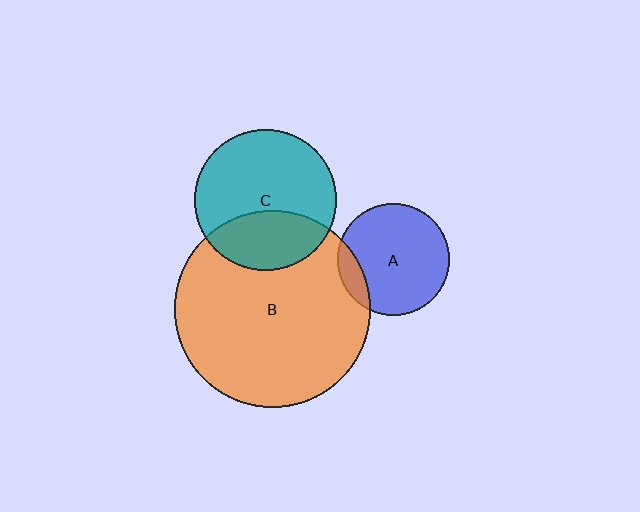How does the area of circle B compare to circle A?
Approximately 3.1 times.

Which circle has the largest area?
Circle B (orange).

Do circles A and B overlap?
Yes.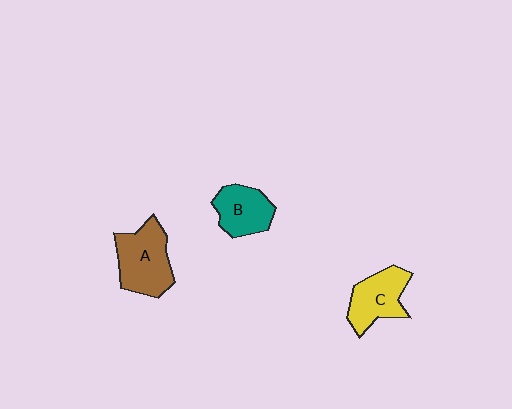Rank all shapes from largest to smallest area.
From largest to smallest: A (brown), C (yellow), B (teal).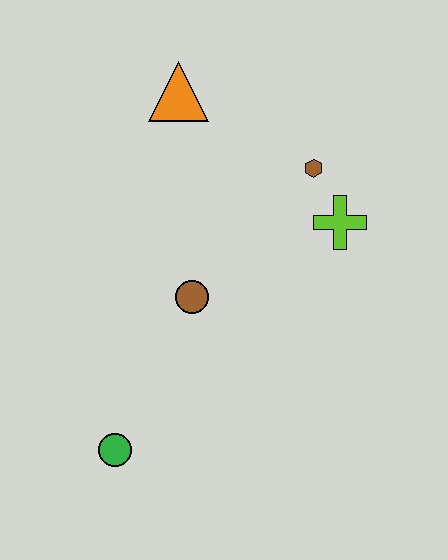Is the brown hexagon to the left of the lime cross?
Yes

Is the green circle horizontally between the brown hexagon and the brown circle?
No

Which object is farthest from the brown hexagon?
The green circle is farthest from the brown hexagon.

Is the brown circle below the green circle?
No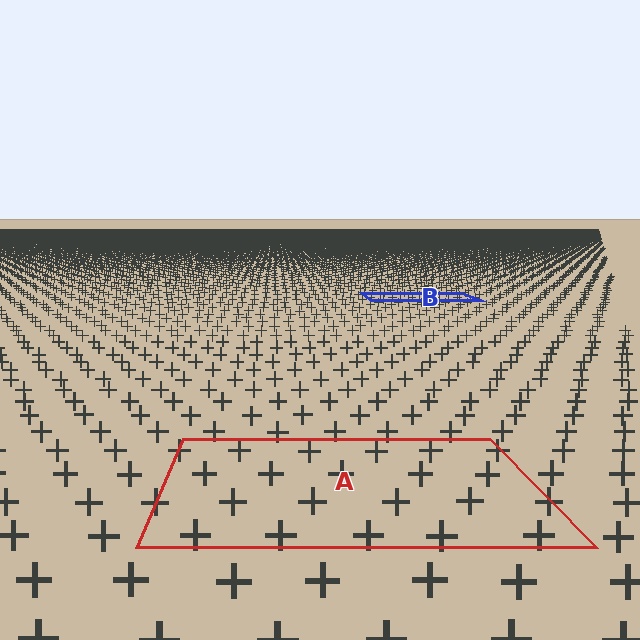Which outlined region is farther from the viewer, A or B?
Region B is farther from the viewer — the texture elements inside it appear smaller and more densely packed.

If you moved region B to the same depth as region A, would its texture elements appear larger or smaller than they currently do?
They would appear larger. At a closer depth, the same texture elements are projected at a bigger on-screen size.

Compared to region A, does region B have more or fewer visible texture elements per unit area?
Region B has more texture elements per unit area — they are packed more densely because it is farther away.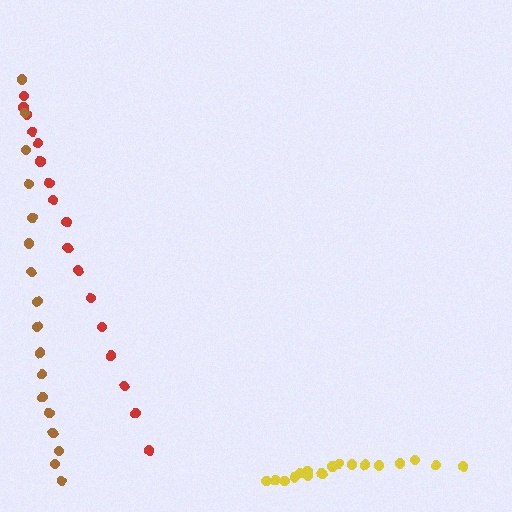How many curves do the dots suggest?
There are 3 distinct paths.